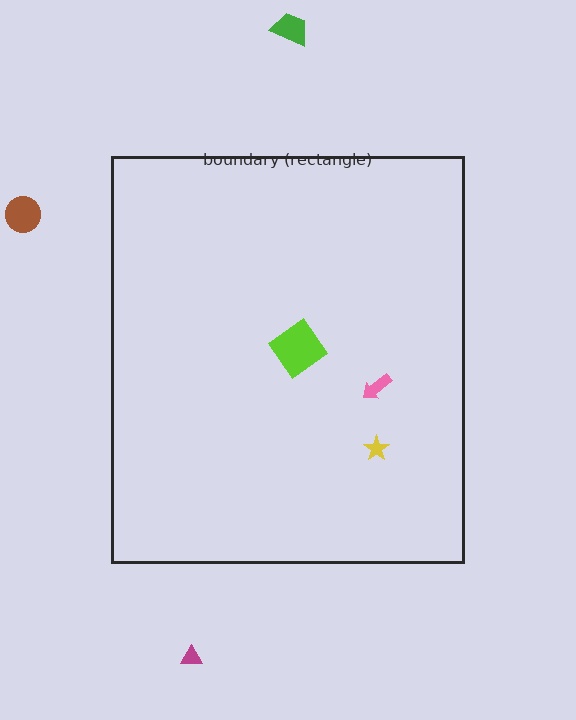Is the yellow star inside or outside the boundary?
Inside.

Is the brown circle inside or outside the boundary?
Outside.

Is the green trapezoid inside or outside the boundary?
Outside.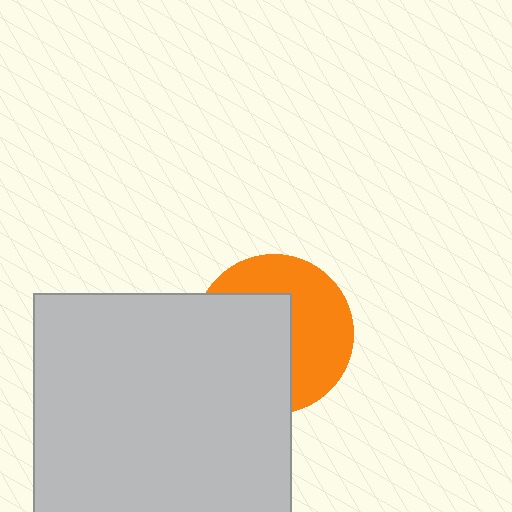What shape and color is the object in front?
The object in front is a light gray square.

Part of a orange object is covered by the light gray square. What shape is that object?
It is a circle.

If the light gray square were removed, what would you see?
You would see the complete orange circle.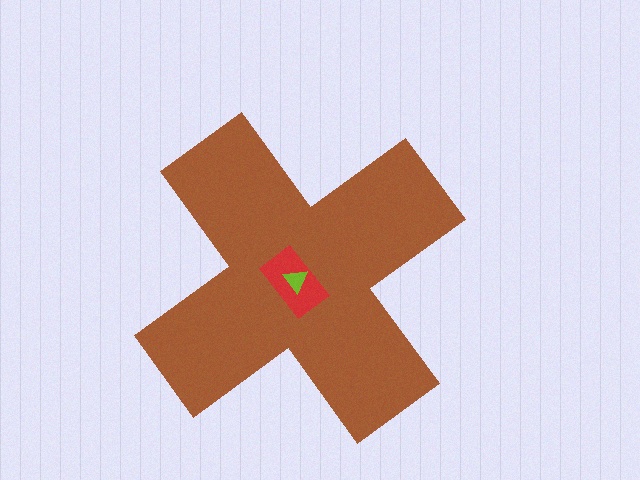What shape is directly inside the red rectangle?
The lime triangle.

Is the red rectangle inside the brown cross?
Yes.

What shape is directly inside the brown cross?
The red rectangle.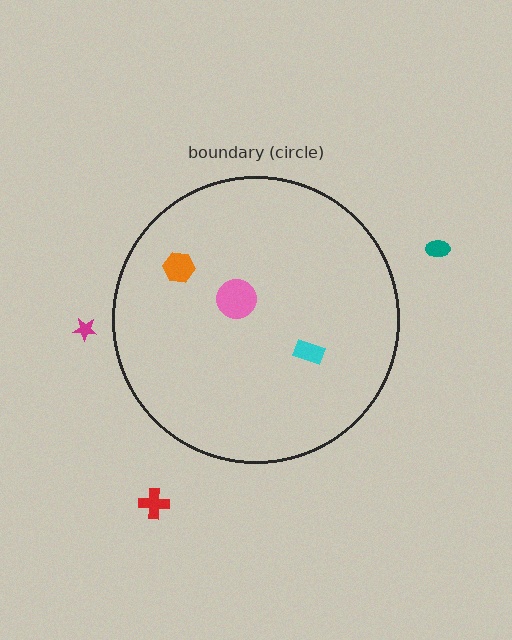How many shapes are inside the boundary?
3 inside, 3 outside.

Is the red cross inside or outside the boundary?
Outside.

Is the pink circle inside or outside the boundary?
Inside.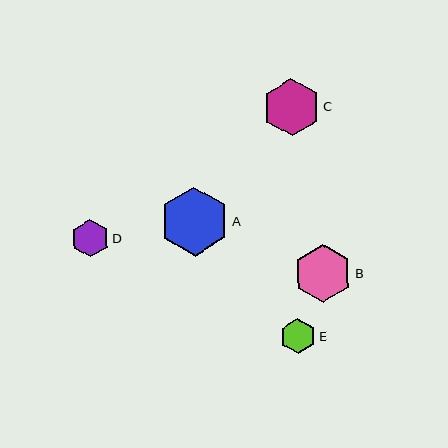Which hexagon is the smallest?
Hexagon E is the smallest with a size of approximately 36 pixels.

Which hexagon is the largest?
Hexagon A is the largest with a size of approximately 69 pixels.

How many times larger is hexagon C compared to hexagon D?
Hexagon C is approximately 1.5 times the size of hexagon D.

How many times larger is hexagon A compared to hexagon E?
Hexagon A is approximately 1.9 times the size of hexagon E.